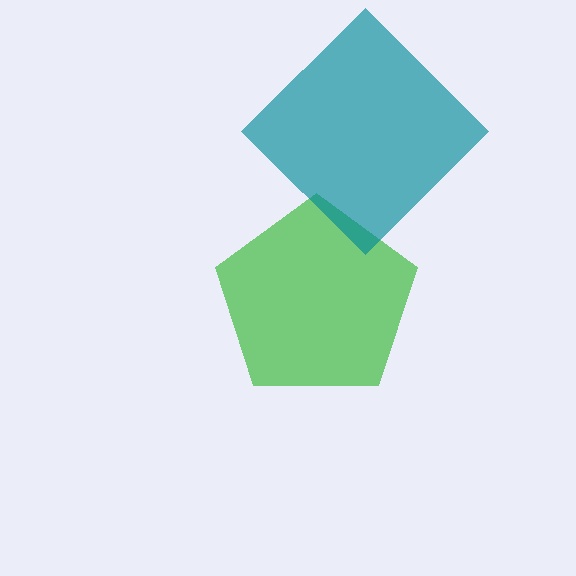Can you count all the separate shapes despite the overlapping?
Yes, there are 2 separate shapes.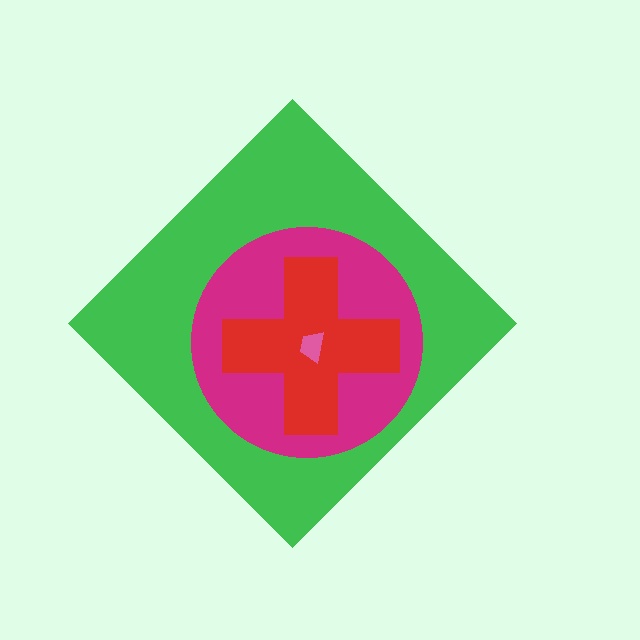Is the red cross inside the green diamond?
Yes.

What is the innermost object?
The pink trapezoid.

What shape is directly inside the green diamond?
The magenta circle.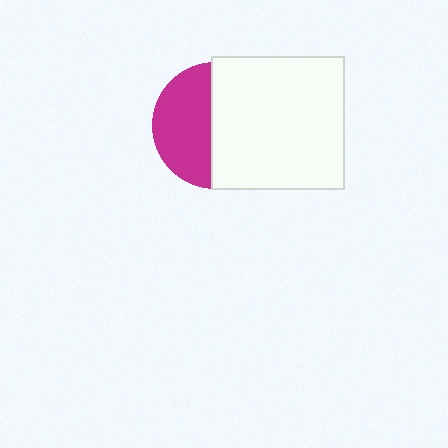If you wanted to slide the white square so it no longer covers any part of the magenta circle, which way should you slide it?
Slide it right — that is the most direct way to separate the two shapes.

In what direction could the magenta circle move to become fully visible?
The magenta circle could move left. That would shift it out from behind the white square entirely.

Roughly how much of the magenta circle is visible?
About half of it is visible (roughly 46%).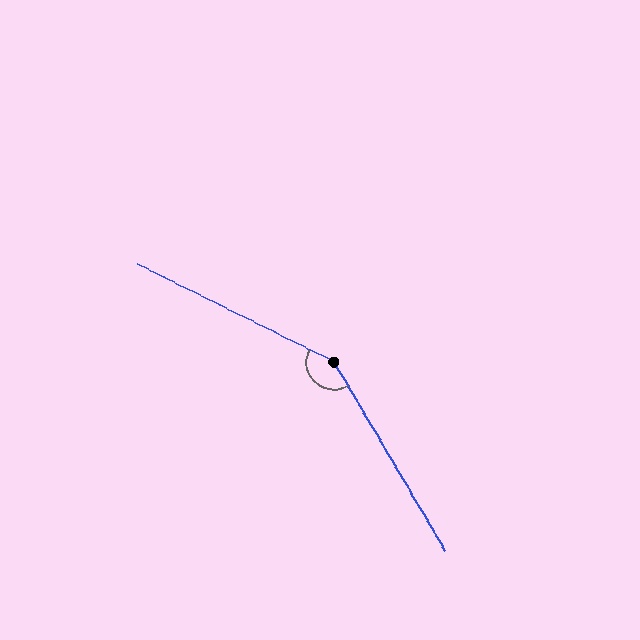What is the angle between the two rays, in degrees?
Approximately 147 degrees.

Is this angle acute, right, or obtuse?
It is obtuse.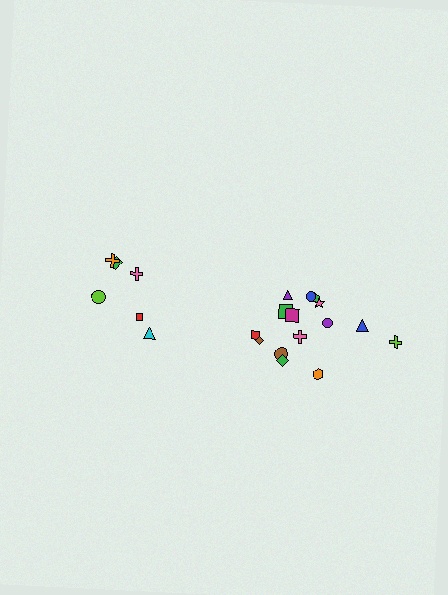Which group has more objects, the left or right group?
The right group.